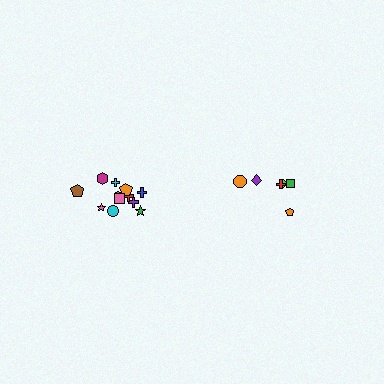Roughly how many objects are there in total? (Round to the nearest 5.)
Roughly 20 objects in total.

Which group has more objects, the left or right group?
The left group.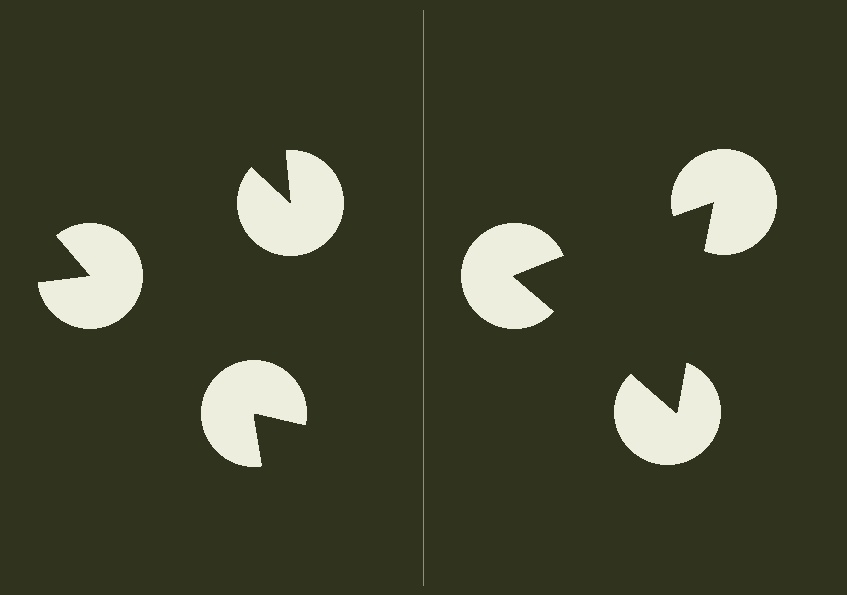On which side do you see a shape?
An illusory triangle appears on the right side. On the left side the wedge cuts are rotated, so no coherent shape forms.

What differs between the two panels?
The pac-man discs are positioned identically on both sides; only the wedge orientations differ. On the right they align to a triangle; on the left they are misaligned.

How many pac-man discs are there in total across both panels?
6 — 3 on each side.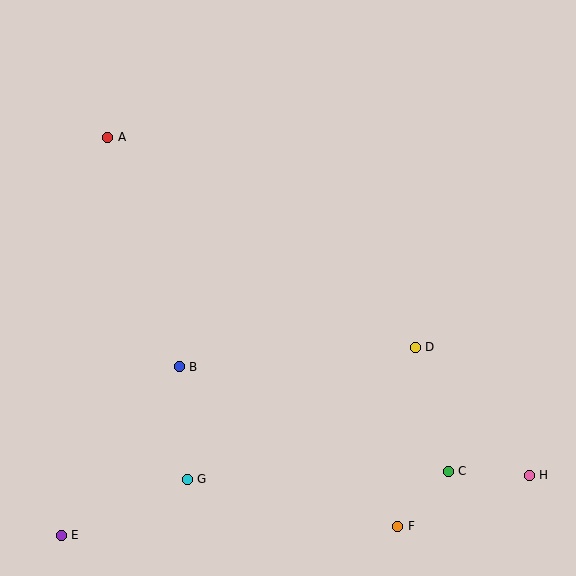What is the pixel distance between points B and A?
The distance between B and A is 240 pixels.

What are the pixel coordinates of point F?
Point F is at (398, 526).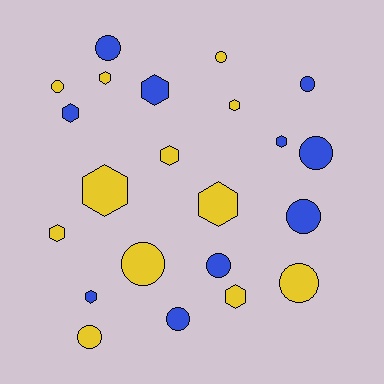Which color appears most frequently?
Yellow, with 12 objects.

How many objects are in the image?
There are 22 objects.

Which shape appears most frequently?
Hexagon, with 11 objects.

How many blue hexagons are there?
There are 4 blue hexagons.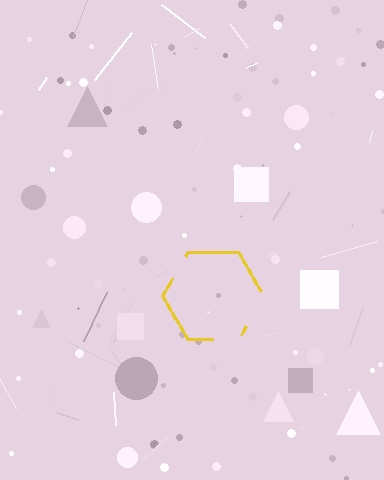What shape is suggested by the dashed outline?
The dashed outline suggests a hexagon.